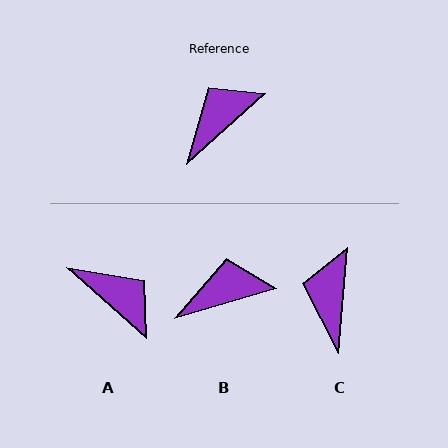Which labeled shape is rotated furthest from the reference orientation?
A, about 83 degrees away.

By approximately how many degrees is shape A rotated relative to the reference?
Approximately 83 degrees clockwise.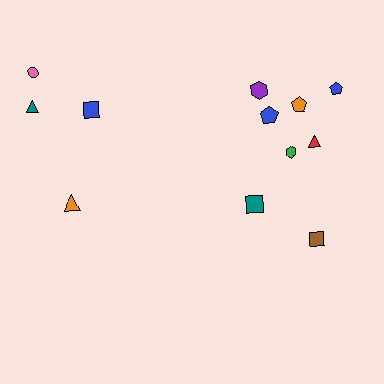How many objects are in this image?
There are 12 objects.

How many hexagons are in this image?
There are 2 hexagons.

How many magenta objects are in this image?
There are no magenta objects.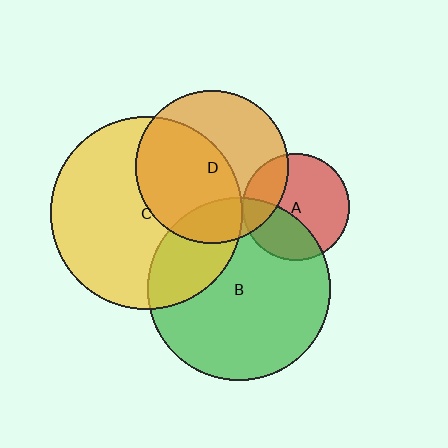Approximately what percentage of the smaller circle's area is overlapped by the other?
Approximately 35%.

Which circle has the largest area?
Circle C (yellow).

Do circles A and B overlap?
Yes.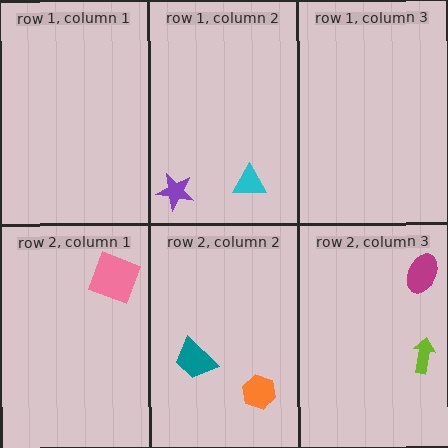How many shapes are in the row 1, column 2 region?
2.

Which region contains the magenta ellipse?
The row 2, column 3 region.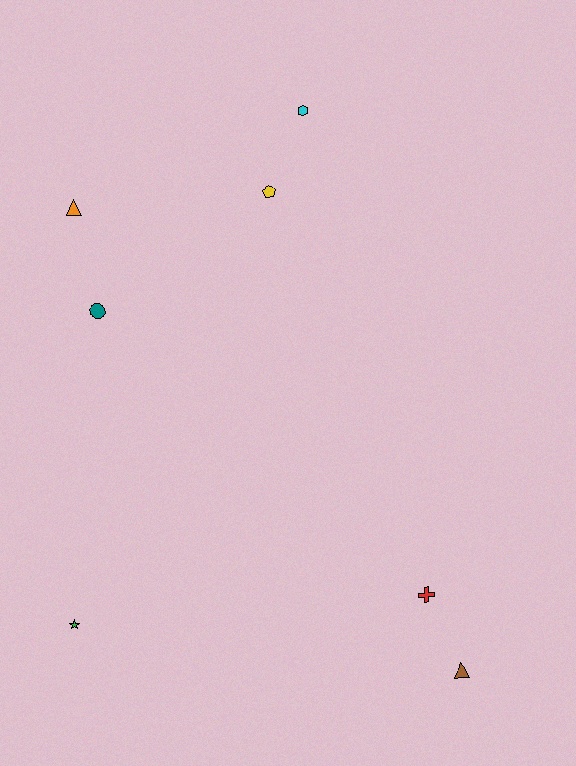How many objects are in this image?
There are 7 objects.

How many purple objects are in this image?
There are no purple objects.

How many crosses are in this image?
There is 1 cross.